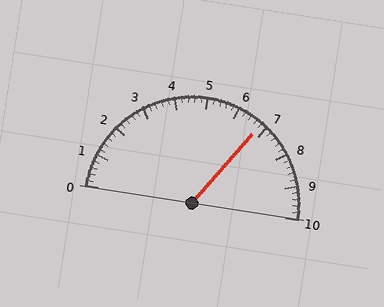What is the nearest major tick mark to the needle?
The nearest major tick mark is 7.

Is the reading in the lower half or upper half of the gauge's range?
The reading is in the upper half of the range (0 to 10).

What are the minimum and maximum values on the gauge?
The gauge ranges from 0 to 10.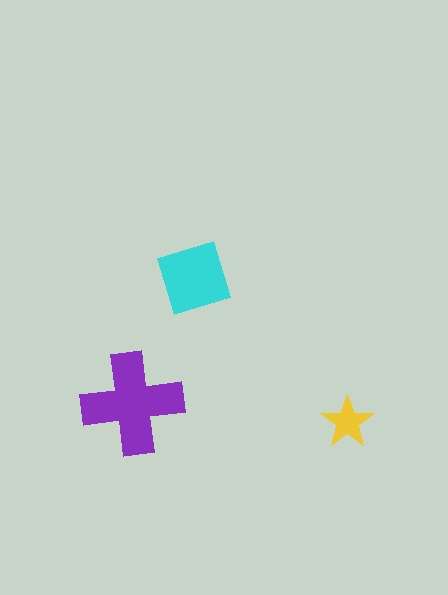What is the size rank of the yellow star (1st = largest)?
3rd.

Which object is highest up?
The cyan diamond is topmost.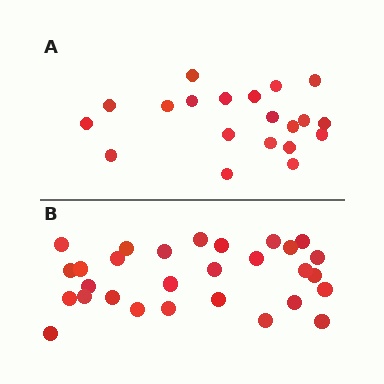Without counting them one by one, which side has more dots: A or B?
Region B (the bottom region) has more dots.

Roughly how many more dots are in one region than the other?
Region B has roughly 8 or so more dots than region A.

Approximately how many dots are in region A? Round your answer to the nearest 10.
About 20 dots.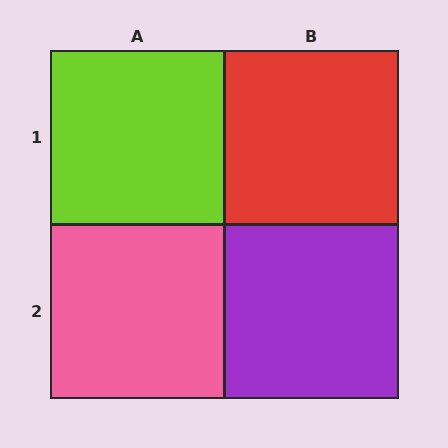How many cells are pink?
1 cell is pink.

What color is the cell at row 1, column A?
Lime.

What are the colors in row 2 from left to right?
Pink, purple.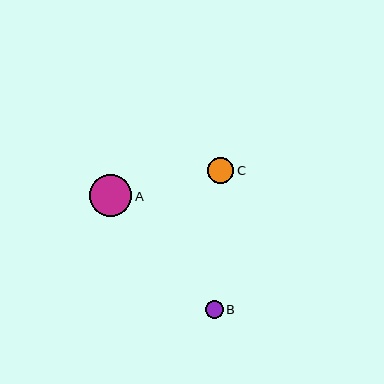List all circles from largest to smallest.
From largest to smallest: A, C, B.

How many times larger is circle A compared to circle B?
Circle A is approximately 2.3 times the size of circle B.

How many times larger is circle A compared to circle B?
Circle A is approximately 2.3 times the size of circle B.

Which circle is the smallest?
Circle B is the smallest with a size of approximately 18 pixels.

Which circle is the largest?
Circle A is the largest with a size of approximately 42 pixels.